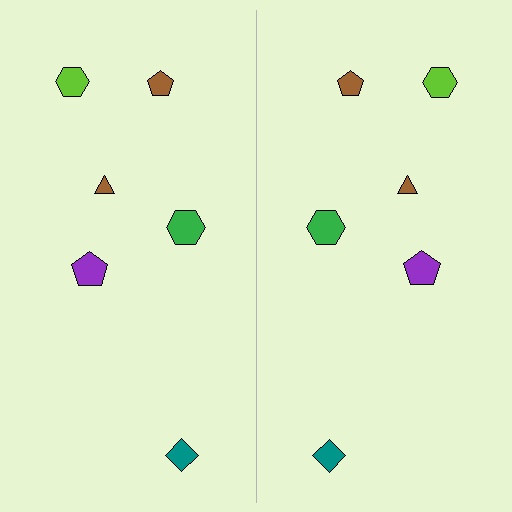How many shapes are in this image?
There are 12 shapes in this image.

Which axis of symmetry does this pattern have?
The pattern has a vertical axis of symmetry running through the center of the image.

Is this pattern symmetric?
Yes, this pattern has bilateral (reflection) symmetry.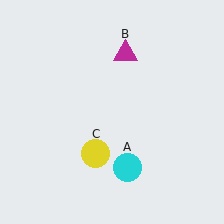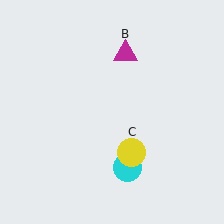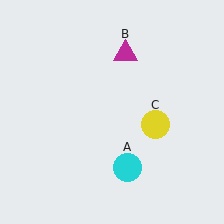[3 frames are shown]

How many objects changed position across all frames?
1 object changed position: yellow circle (object C).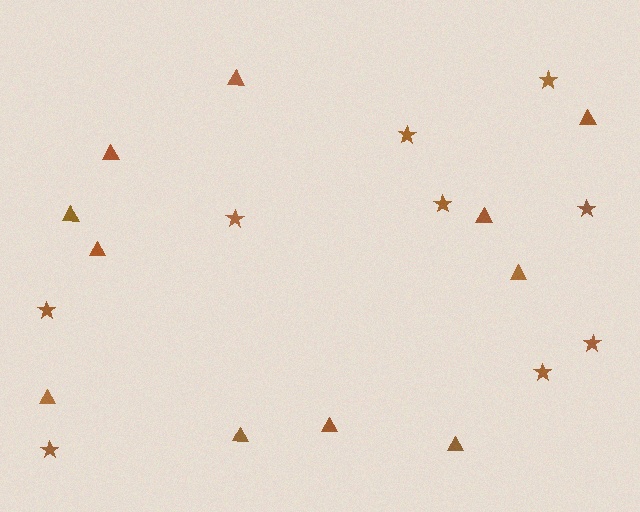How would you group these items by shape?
There are 2 groups: one group of stars (9) and one group of triangles (11).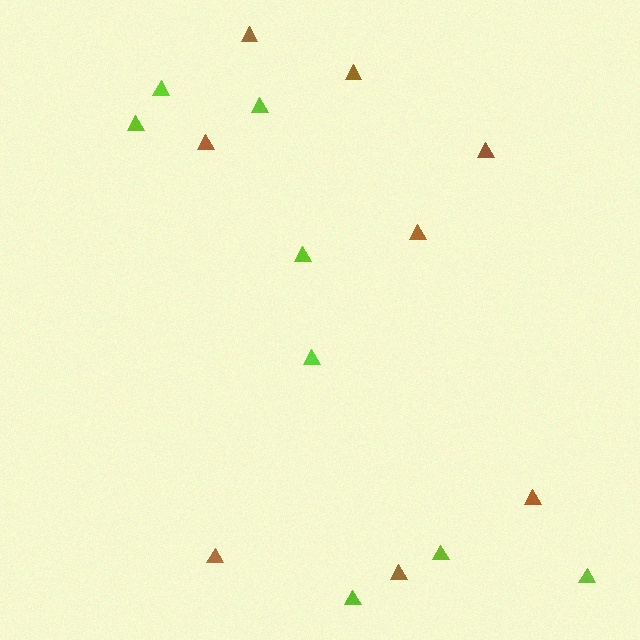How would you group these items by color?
There are 2 groups: one group of lime triangles (8) and one group of brown triangles (8).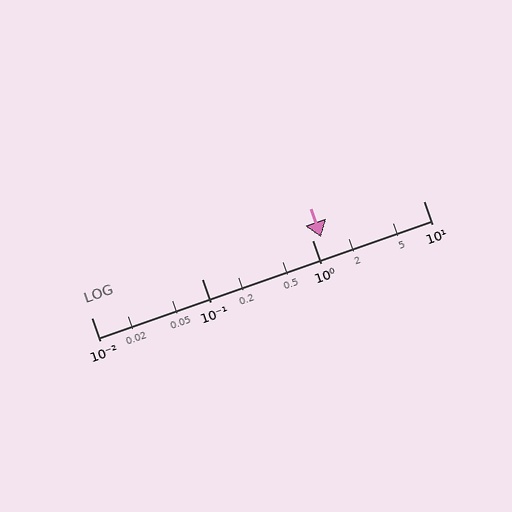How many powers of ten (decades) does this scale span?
The scale spans 3 decades, from 0.01 to 10.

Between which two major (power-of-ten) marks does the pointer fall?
The pointer is between 1 and 10.